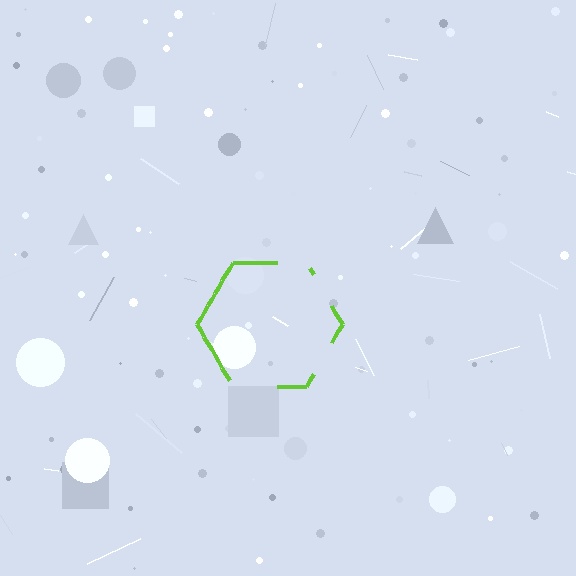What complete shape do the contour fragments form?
The contour fragments form a hexagon.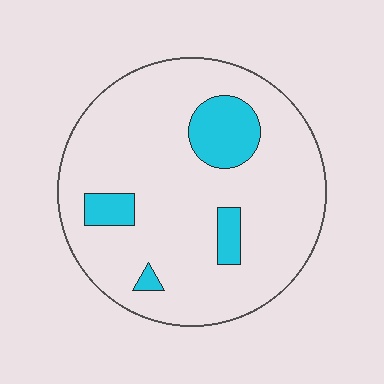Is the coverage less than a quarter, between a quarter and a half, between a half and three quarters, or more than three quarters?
Less than a quarter.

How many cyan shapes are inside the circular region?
4.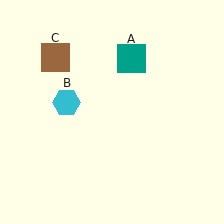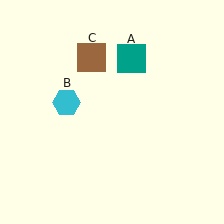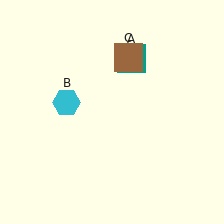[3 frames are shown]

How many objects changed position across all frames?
1 object changed position: brown square (object C).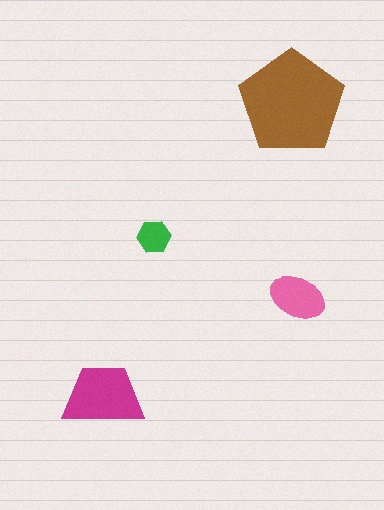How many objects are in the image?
There are 4 objects in the image.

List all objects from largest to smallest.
The brown pentagon, the magenta trapezoid, the pink ellipse, the green hexagon.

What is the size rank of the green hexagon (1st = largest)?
4th.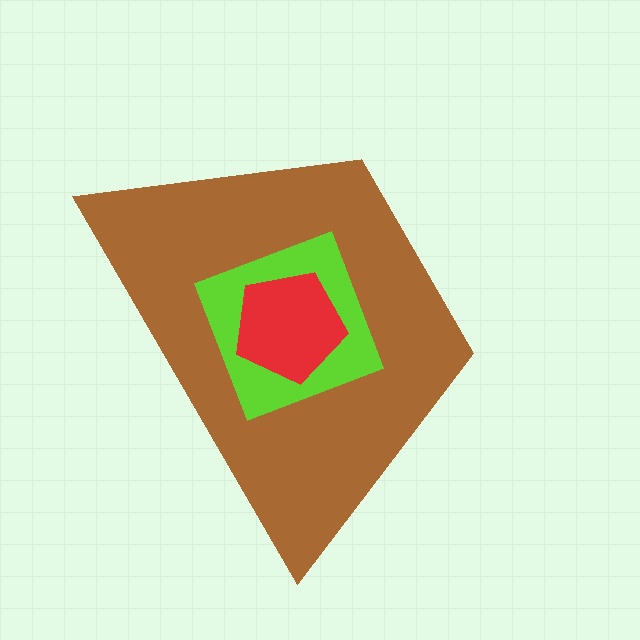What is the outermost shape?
The brown trapezoid.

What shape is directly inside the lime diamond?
The red pentagon.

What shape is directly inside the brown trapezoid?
The lime diamond.